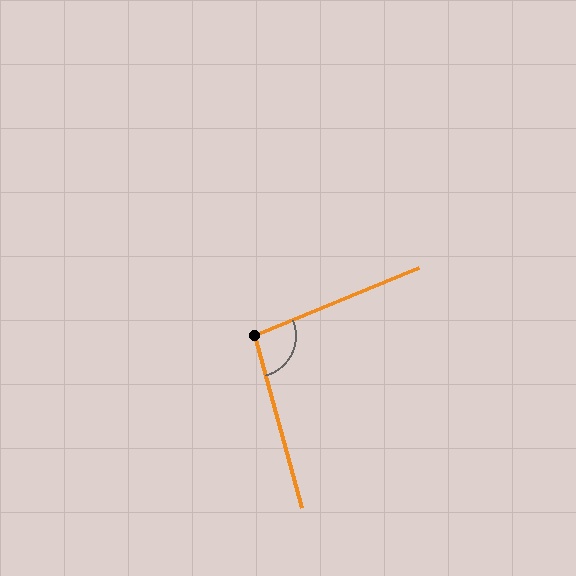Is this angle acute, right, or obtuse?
It is obtuse.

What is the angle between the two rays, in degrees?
Approximately 98 degrees.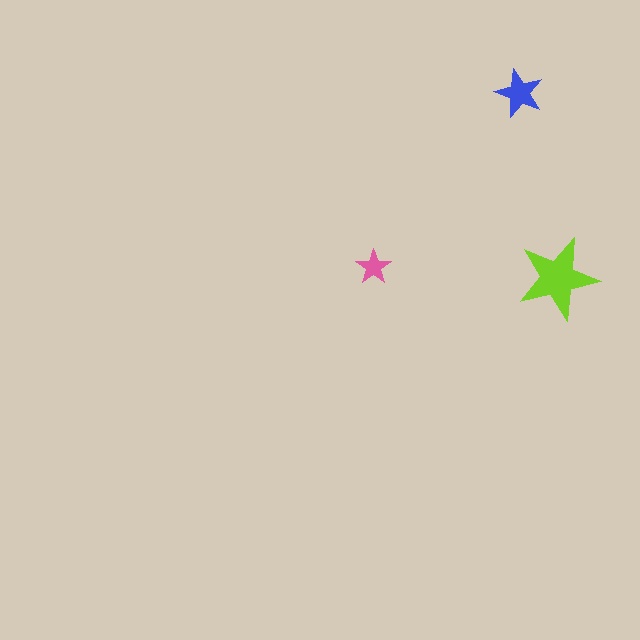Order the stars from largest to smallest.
the lime one, the blue one, the pink one.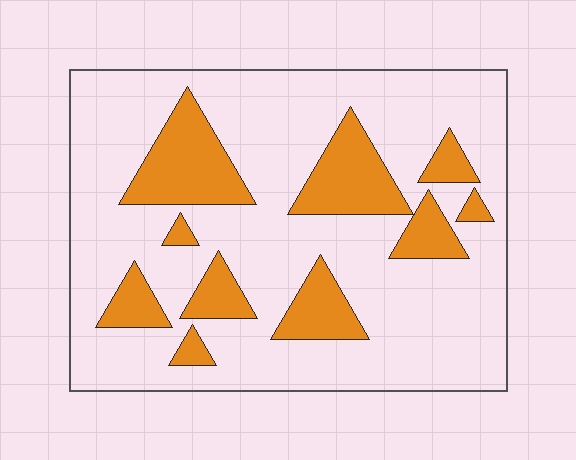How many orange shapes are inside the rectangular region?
10.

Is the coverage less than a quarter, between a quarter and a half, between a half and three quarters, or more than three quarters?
Less than a quarter.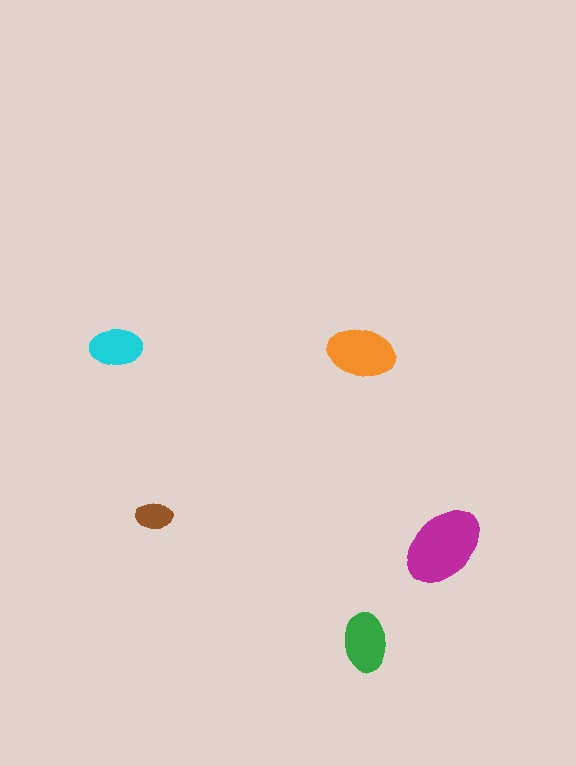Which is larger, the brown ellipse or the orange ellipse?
The orange one.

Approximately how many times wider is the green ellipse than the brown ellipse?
About 1.5 times wider.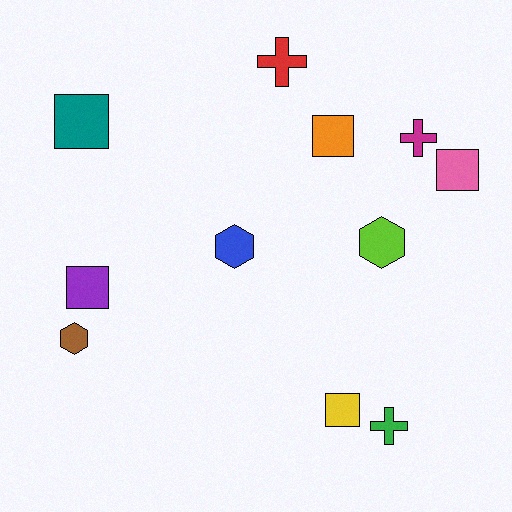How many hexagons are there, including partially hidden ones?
There are 3 hexagons.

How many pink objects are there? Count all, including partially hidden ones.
There is 1 pink object.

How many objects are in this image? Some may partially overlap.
There are 11 objects.